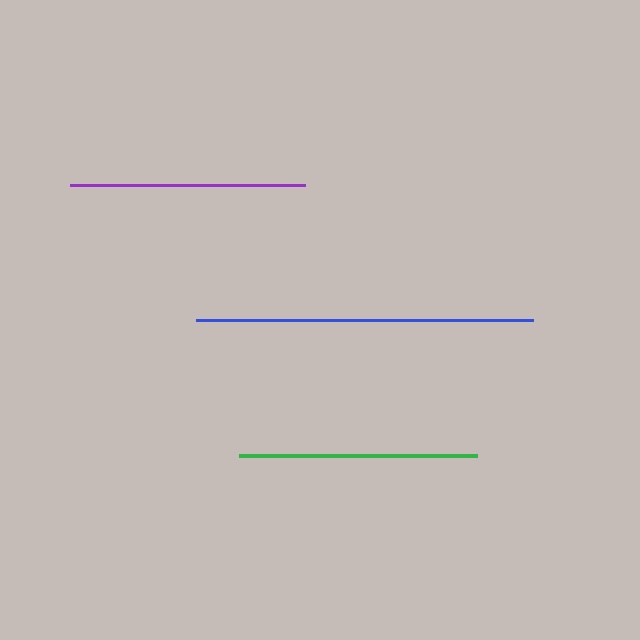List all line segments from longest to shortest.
From longest to shortest: blue, green, purple.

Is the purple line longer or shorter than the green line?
The green line is longer than the purple line.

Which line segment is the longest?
The blue line is the longest at approximately 338 pixels.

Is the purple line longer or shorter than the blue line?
The blue line is longer than the purple line.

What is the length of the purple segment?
The purple segment is approximately 236 pixels long.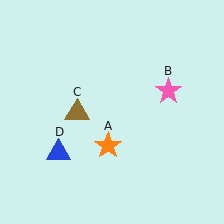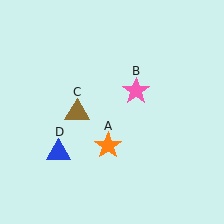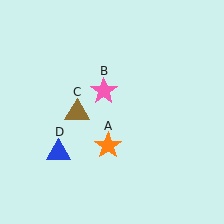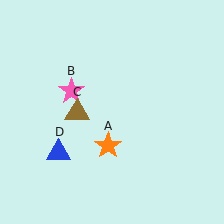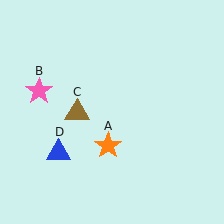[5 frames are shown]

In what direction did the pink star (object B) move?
The pink star (object B) moved left.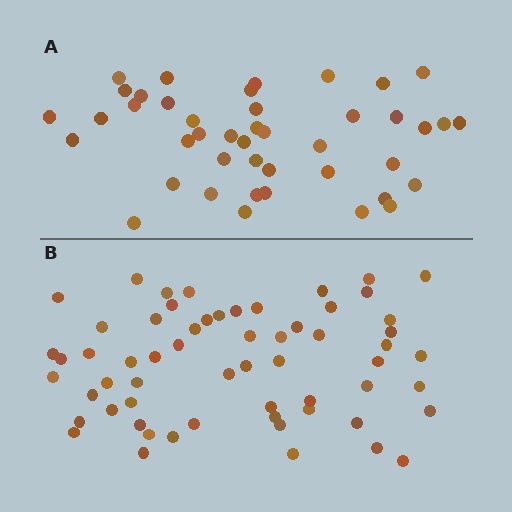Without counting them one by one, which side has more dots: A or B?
Region B (the bottom region) has more dots.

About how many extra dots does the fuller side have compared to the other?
Region B has approximately 15 more dots than region A.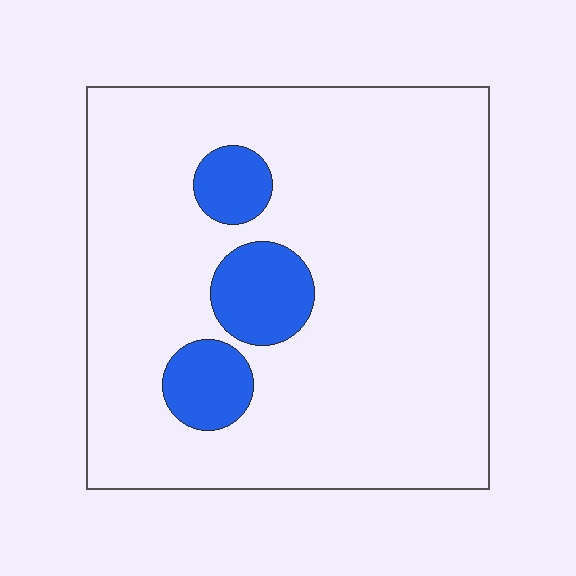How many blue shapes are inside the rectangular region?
3.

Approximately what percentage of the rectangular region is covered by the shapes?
Approximately 10%.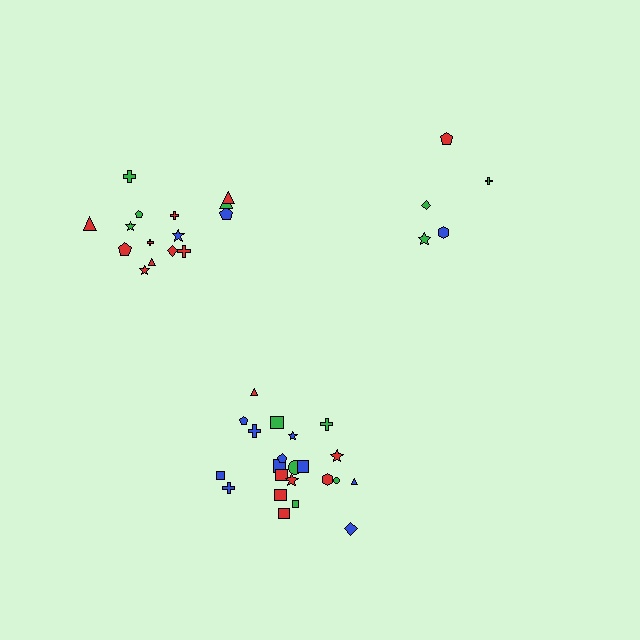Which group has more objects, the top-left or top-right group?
The top-left group.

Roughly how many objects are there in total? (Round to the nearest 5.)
Roughly 40 objects in total.